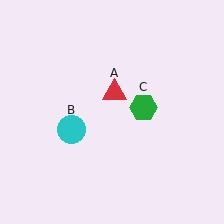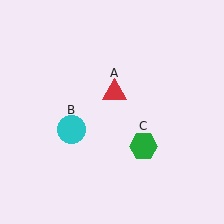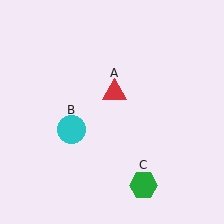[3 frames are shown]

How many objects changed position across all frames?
1 object changed position: green hexagon (object C).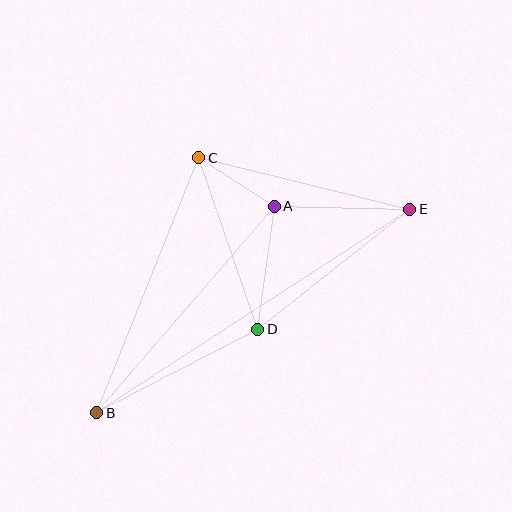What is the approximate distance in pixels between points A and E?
The distance between A and E is approximately 135 pixels.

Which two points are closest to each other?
Points A and C are closest to each other.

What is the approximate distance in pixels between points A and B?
The distance between A and B is approximately 273 pixels.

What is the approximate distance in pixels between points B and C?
The distance between B and C is approximately 275 pixels.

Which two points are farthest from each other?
Points B and E are farthest from each other.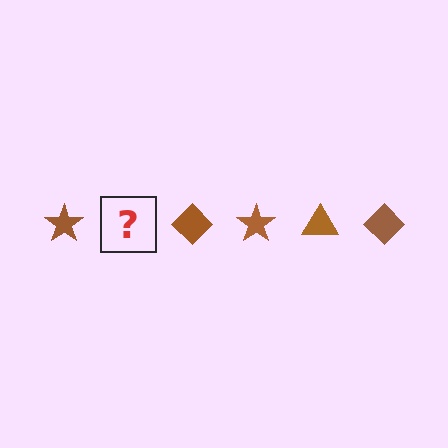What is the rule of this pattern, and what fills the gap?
The rule is that the pattern cycles through star, triangle, diamond shapes in brown. The gap should be filled with a brown triangle.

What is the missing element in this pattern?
The missing element is a brown triangle.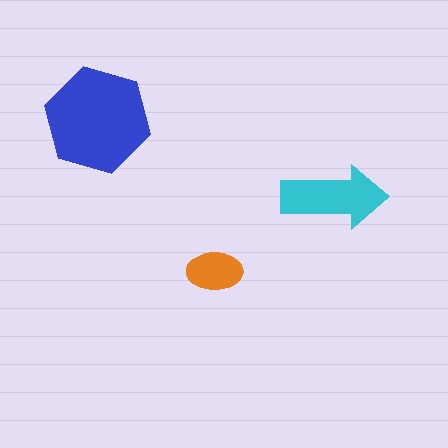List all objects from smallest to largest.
The orange ellipse, the cyan arrow, the blue hexagon.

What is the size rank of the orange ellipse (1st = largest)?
3rd.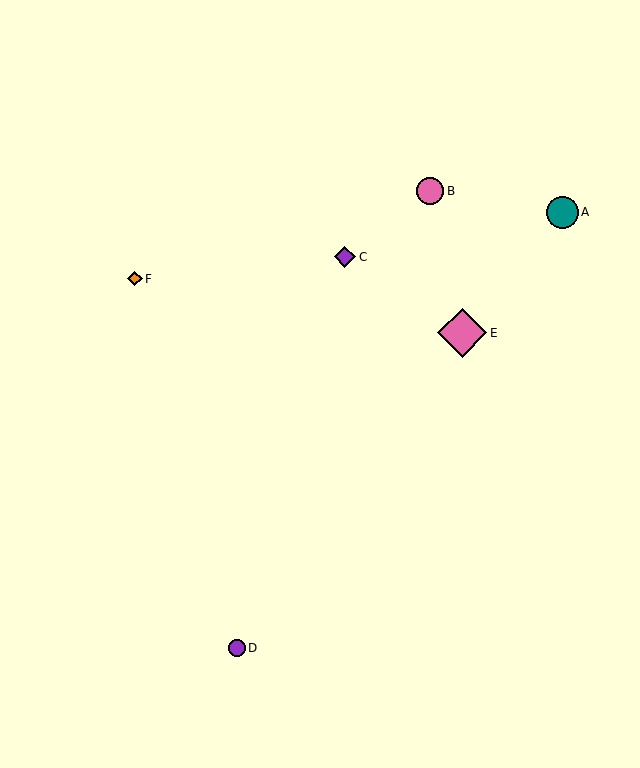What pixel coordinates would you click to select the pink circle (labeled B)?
Click at (430, 191) to select the pink circle B.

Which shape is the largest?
The pink diamond (labeled E) is the largest.